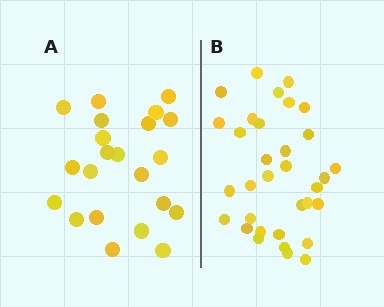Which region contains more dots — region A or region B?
Region B (the right region) has more dots.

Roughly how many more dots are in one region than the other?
Region B has roughly 12 or so more dots than region A.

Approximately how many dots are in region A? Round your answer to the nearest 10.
About 20 dots. (The exact count is 22, which rounds to 20.)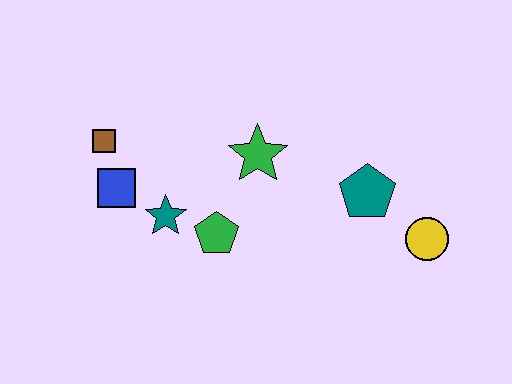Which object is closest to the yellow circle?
The teal pentagon is closest to the yellow circle.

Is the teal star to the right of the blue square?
Yes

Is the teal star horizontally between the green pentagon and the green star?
No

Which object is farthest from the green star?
The yellow circle is farthest from the green star.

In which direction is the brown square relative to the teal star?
The brown square is above the teal star.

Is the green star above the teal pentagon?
Yes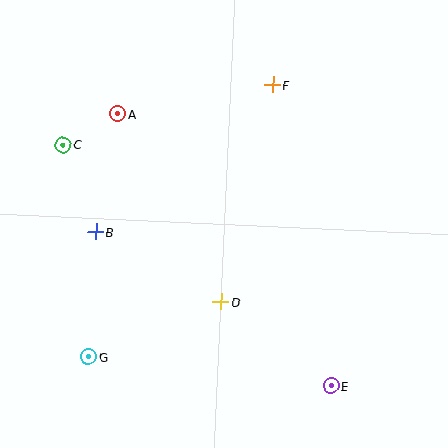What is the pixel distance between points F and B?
The distance between F and B is 230 pixels.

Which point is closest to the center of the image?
Point D at (221, 302) is closest to the center.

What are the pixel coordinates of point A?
Point A is at (118, 114).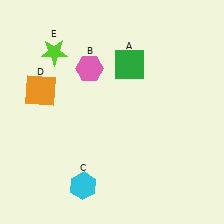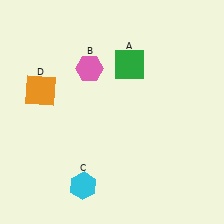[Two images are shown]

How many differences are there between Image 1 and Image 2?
There is 1 difference between the two images.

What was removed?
The lime star (E) was removed in Image 2.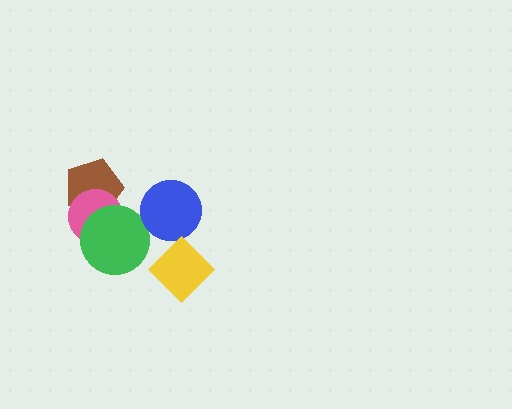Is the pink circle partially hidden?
Yes, it is partially covered by another shape.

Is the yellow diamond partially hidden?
No, no other shape covers it.